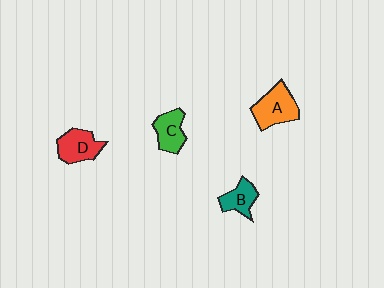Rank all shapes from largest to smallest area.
From largest to smallest: A (orange), D (red), C (green), B (teal).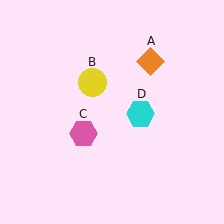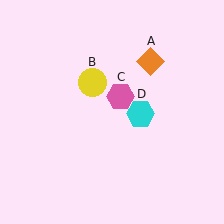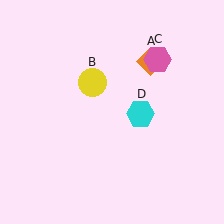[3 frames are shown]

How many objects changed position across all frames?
1 object changed position: pink hexagon (object C).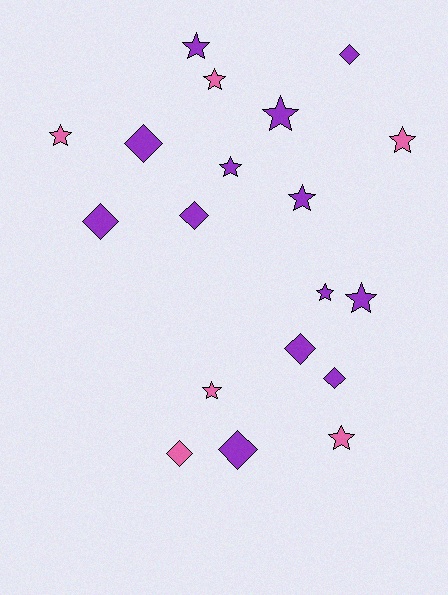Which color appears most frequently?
Purple, with 13 objects.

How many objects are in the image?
There are 19 objects.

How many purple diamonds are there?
There are 7 purple diamonds.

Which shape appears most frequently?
Star, with 11 objects.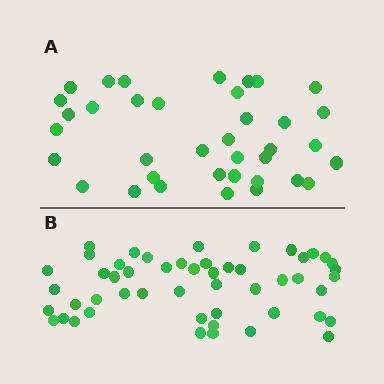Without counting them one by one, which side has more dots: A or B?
Region B (the bottom region) has more dots.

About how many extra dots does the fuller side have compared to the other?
Region B has approximately 15 more dots than region A.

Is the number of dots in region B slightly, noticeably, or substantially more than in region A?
Region B has noticeably more, but not dramatically so. The ratio is roughly 1.4 to 1.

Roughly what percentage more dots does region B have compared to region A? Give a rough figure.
About 40% more.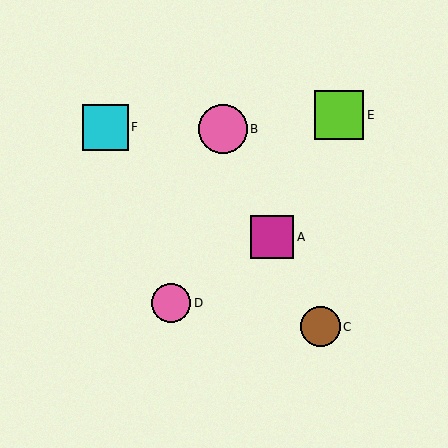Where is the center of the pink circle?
The center of the pink circle is at (171, 303).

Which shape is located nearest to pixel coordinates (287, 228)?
The magenta square (labeled A) at (272, 237) is nearest to that location.